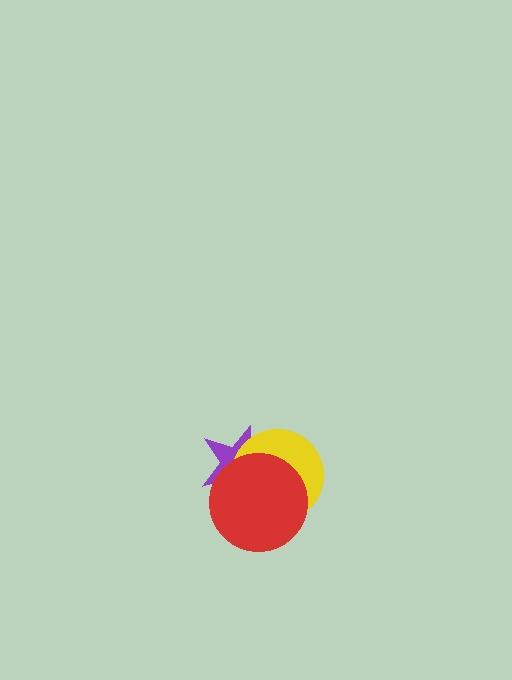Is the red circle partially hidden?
No, no other shape covers it.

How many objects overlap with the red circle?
2 objects overlap with the red circle.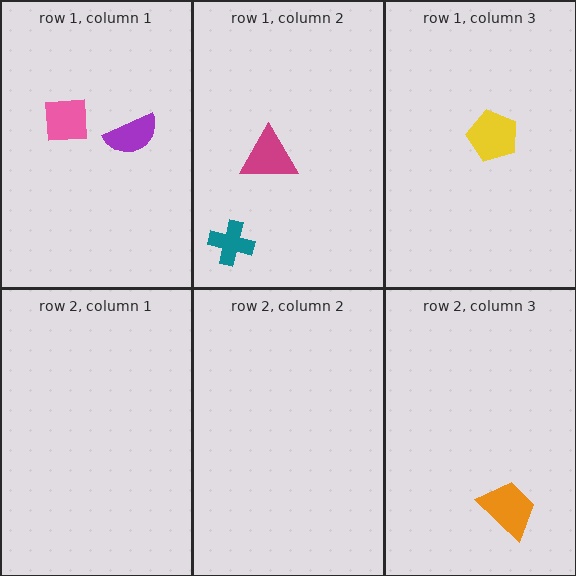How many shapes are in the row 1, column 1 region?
2.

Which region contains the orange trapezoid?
The row 2, column 3 region.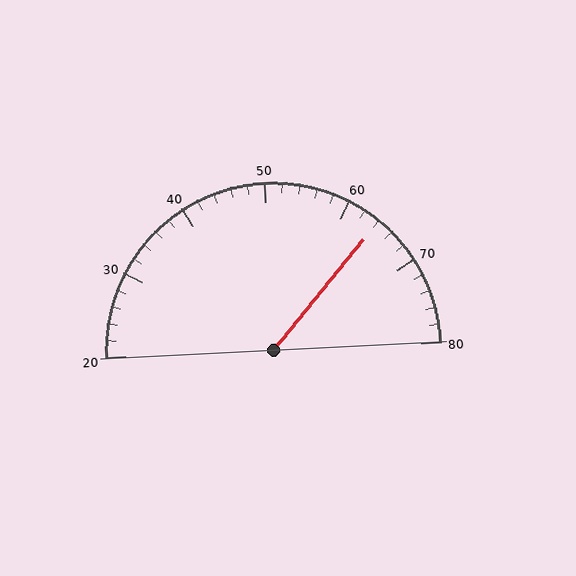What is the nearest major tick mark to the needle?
The nearest major tick mark is 60.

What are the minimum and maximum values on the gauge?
The gauge ranges from 20 to 80.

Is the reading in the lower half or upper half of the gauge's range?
The reading is in the upper half of the range (20 to 80).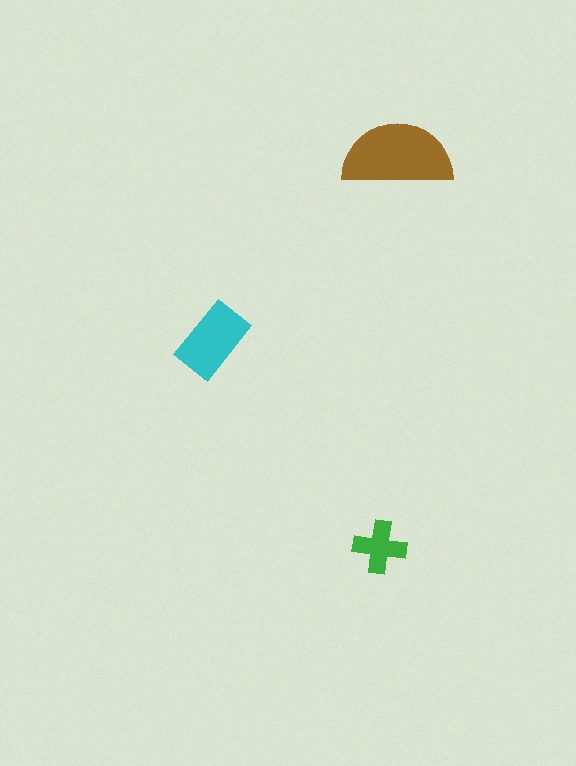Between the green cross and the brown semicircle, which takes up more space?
The brown semicircle.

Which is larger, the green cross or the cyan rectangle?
The cyan rectangle.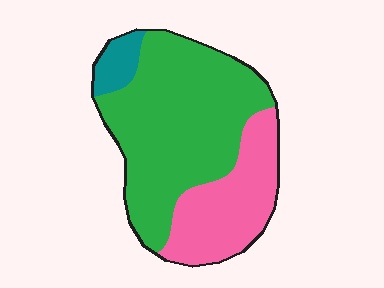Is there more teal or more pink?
Pink.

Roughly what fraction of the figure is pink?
Pink takes up about one third (1/3) of the figure.